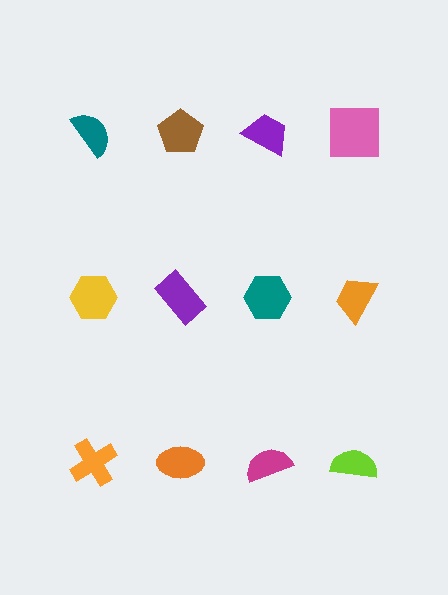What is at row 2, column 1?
A yellow hexagon.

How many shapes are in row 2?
4 shapes.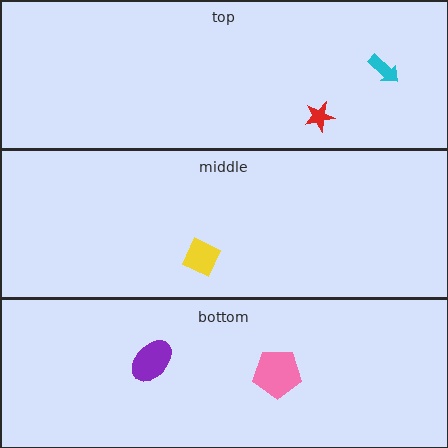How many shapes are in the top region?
2.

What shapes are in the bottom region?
The pink pentagon, the purple ellipse.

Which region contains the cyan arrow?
The top region.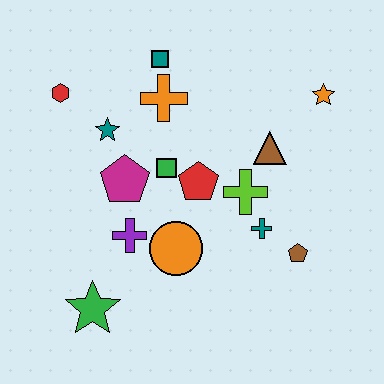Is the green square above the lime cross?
Yes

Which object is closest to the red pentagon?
The green square is closest to the red pentagon.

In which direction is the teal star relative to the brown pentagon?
The teal star is to the left of the brown pentagon.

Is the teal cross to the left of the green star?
No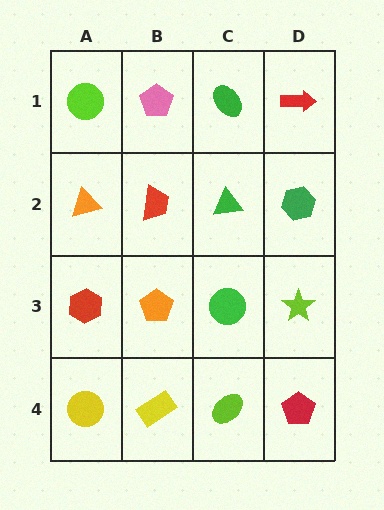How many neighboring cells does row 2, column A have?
3.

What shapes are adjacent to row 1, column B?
A red trapezoid (row 2, column B), a lime circle (row 1, column A), a green ellipse (row 1, column C).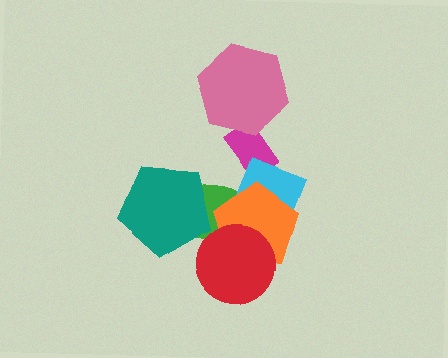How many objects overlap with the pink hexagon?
1 object overlaps with the pink hexagon.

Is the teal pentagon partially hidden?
No, no other shape covers it.